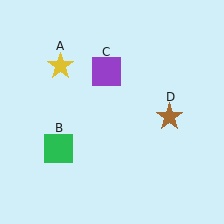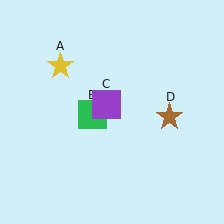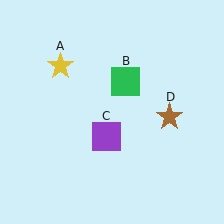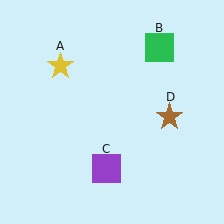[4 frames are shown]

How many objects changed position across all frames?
2 objects changed position: green square (object B), purple square (object C).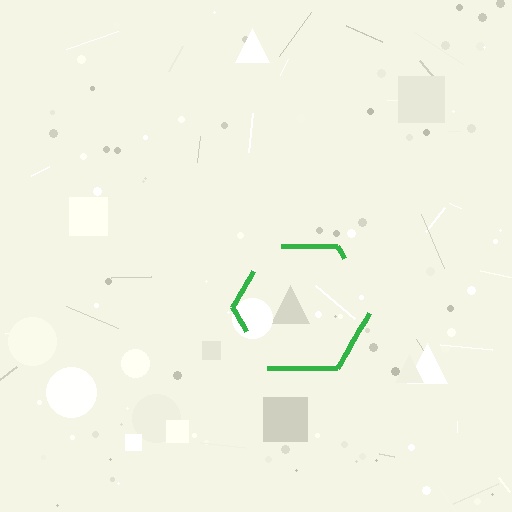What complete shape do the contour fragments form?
The contour fragments form a hexagon.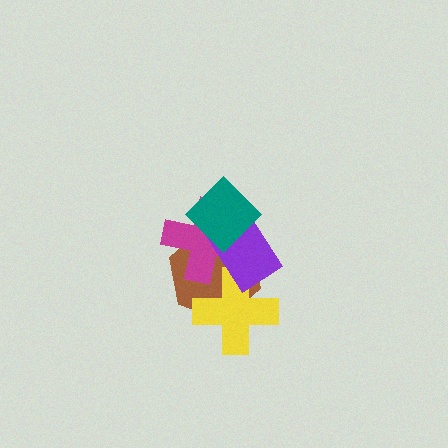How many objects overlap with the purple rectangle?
4 objects overlap with the purple rectangle.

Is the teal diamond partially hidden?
No, no other shape covers it.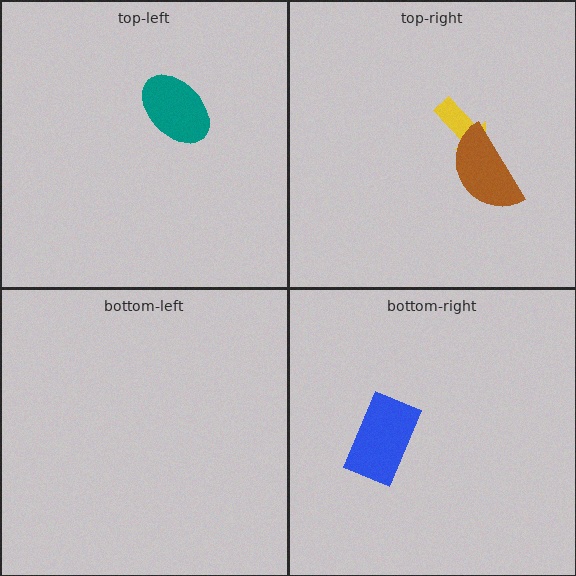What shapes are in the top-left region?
The teal ellipse.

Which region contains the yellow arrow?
The top-right region.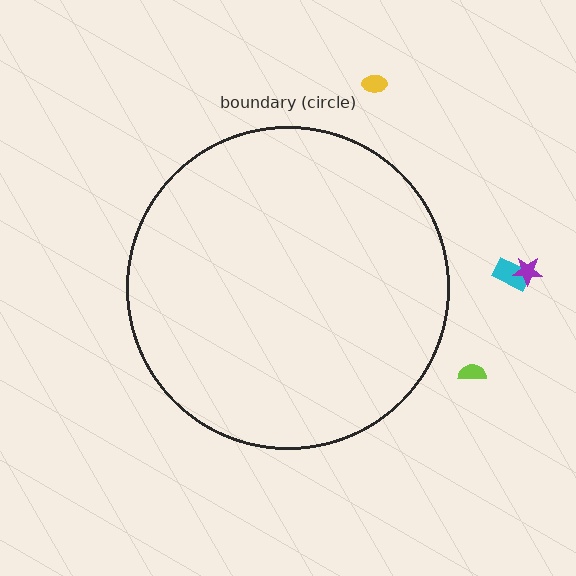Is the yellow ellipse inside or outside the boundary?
Outside.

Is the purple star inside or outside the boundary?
Outside.